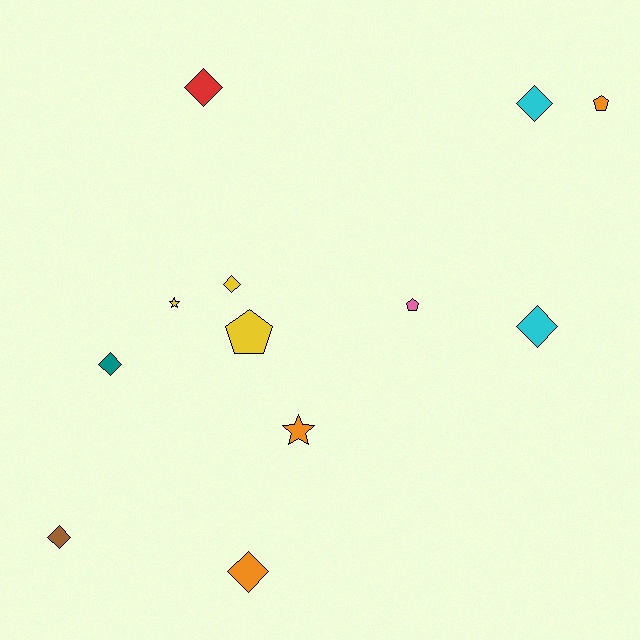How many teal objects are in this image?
There is 1 teal object.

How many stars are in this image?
There are 2 stars.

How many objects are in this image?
There are 12 objects.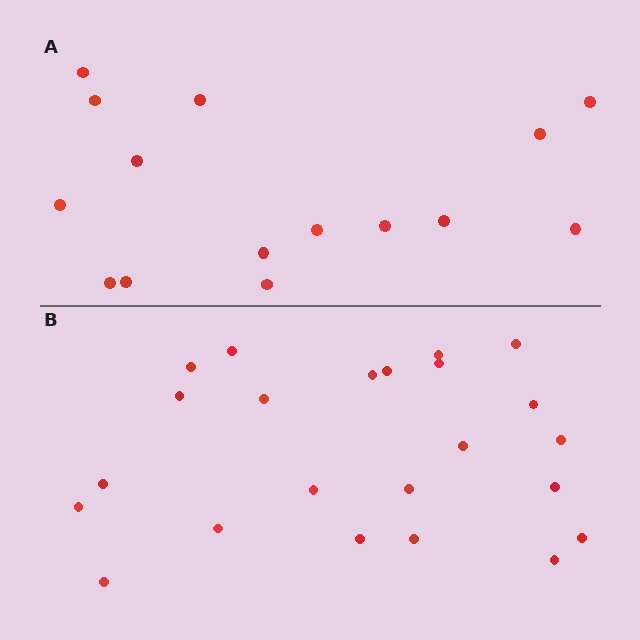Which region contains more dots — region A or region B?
Region B (the bottom region) has more dots.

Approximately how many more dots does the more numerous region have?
Region B has roughly 8 or so more dots than region A.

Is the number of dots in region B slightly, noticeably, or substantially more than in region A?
Region B has substantially more. The ratio is roughly 1.5 to 1.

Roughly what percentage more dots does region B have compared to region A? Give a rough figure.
About 55% more.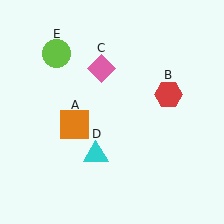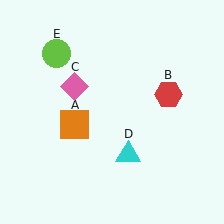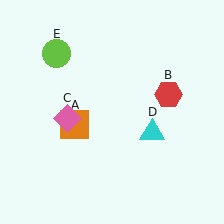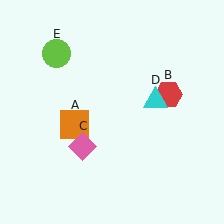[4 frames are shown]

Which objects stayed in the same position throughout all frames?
Orange square (object A) and red hexagon (object B) and lime circle (object E) remained stationary.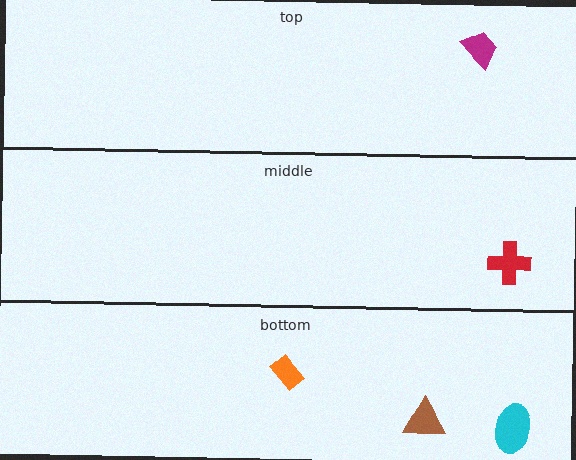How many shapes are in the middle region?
1.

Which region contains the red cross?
The middle region.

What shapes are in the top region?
The magenta trapezoid.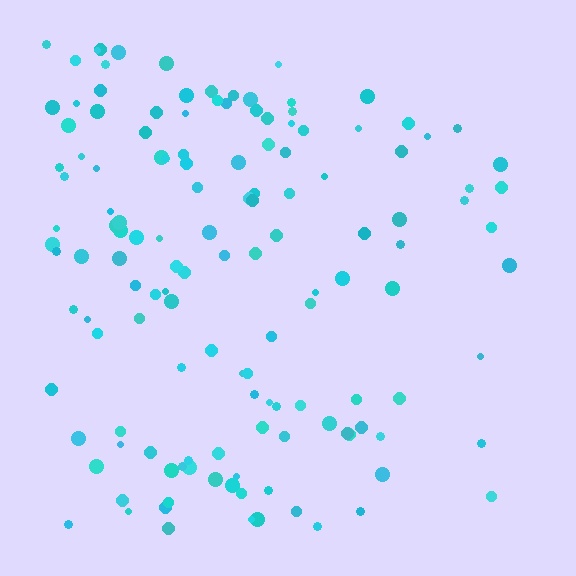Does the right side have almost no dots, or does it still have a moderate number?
Still a moderate number, just noticeably fewer than the left.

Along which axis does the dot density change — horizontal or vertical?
Horizontal.